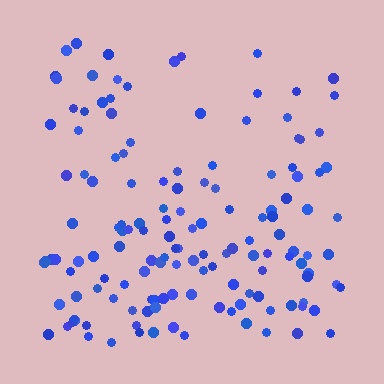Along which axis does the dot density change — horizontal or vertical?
Vertical.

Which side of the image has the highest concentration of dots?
The bottom.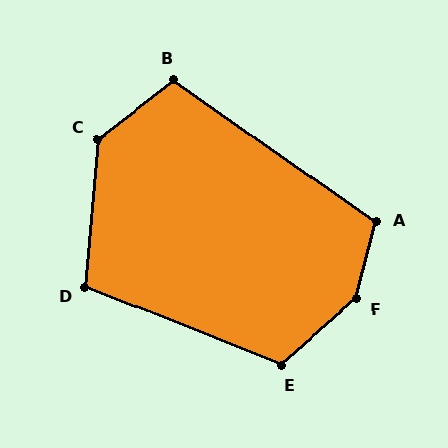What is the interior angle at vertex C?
Approximately 132 degrees (obtuse).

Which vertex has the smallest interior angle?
D, at approximately 107 degrees.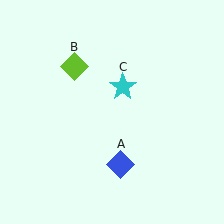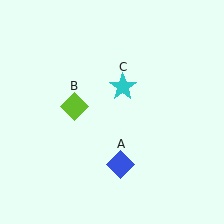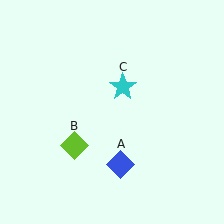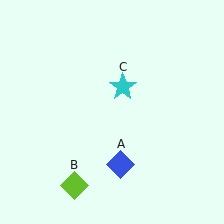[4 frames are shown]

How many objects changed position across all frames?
1 object changed position: lime diamond (object B).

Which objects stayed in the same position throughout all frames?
Blue diamond (object A) and cyan star (object C) remained stationary.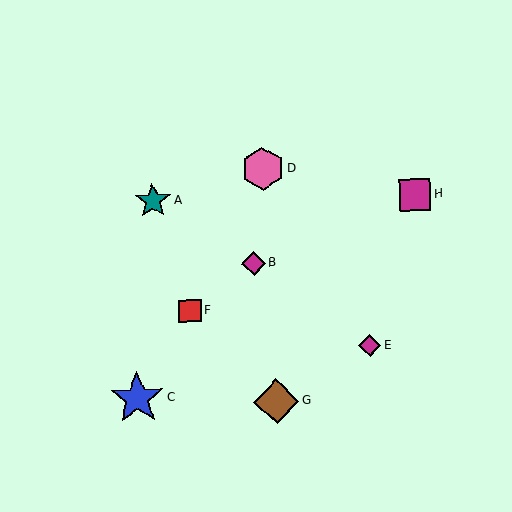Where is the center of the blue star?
The center of the blue star is at (137, 398).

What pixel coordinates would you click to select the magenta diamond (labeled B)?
Click at (253, 263) to select the magenta diamond B.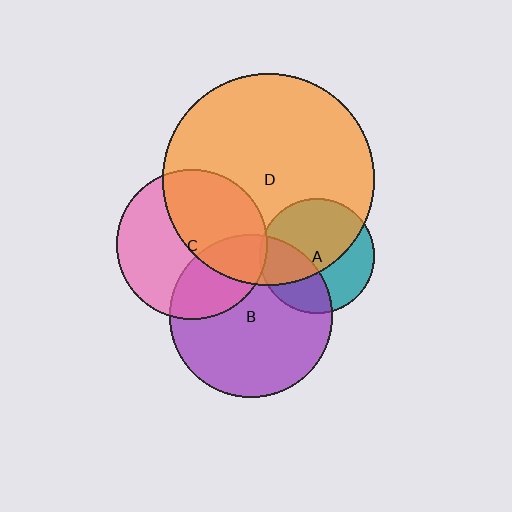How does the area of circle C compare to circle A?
Approximately 1.7 times.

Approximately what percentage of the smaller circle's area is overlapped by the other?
Approximately 20%.